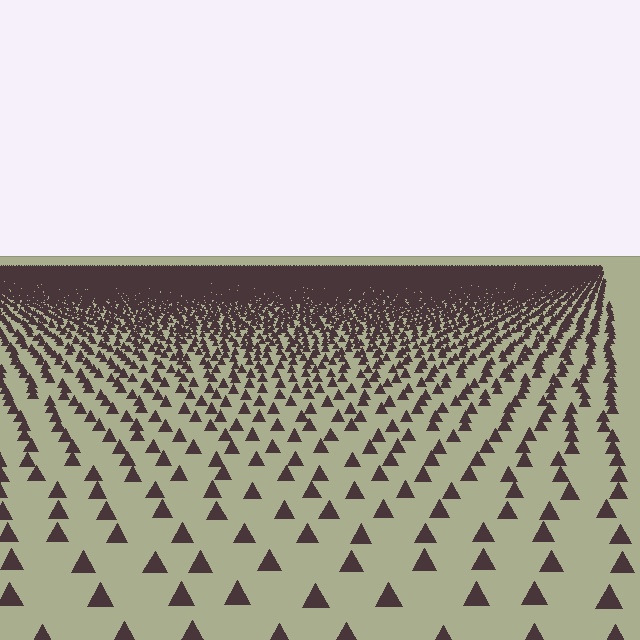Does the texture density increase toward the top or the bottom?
Density increases toward the top.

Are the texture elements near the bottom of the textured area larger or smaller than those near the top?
Larger. Near the bottom, elements are closer to the viewer and appear at a bigger on-screen size.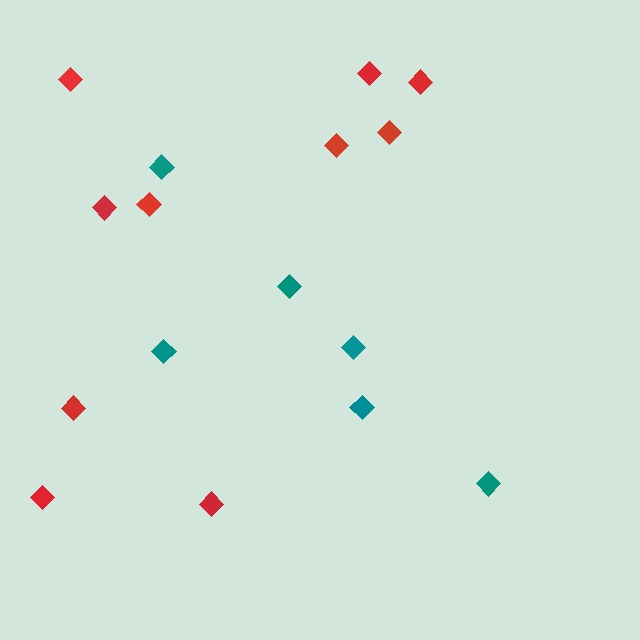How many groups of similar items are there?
There are 2 groups: one group of teal diamonds (6) and one group of red diamonds (10).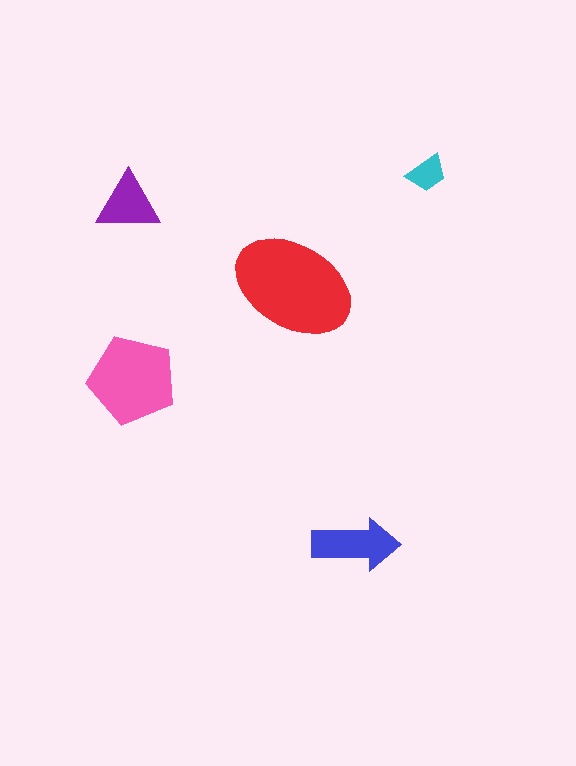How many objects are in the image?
There are 5 objects in the image.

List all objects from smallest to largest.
The cyan trapezoid, the purple triangle, the blue arrow, the pink pentagon, the red ellipse.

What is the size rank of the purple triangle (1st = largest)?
4th.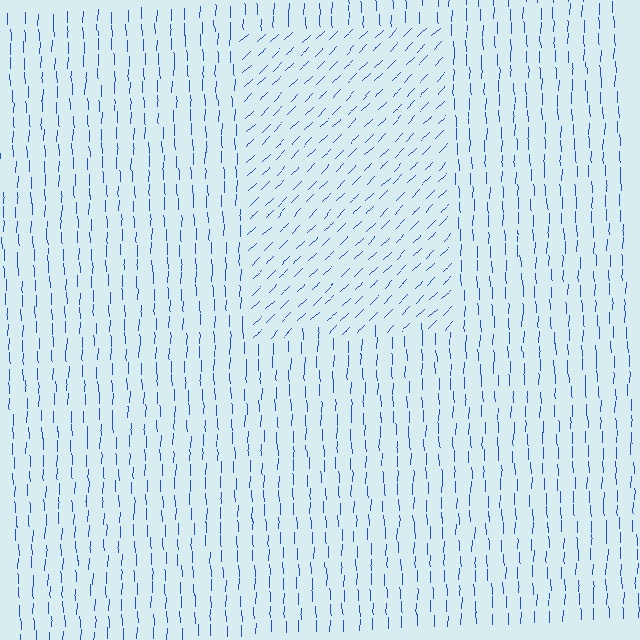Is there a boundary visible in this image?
Yes, there is a texture boundary formed by a change in line orientation.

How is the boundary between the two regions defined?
The boundary is defined purely by a change in line orientation (approximately 45 degrees difference). All lines are the same color and thickness.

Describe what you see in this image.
The image is filled with small blue line segments. A rectangle region in the image has lines oriented differently from the surrounding lines, creating a visible texture boundary.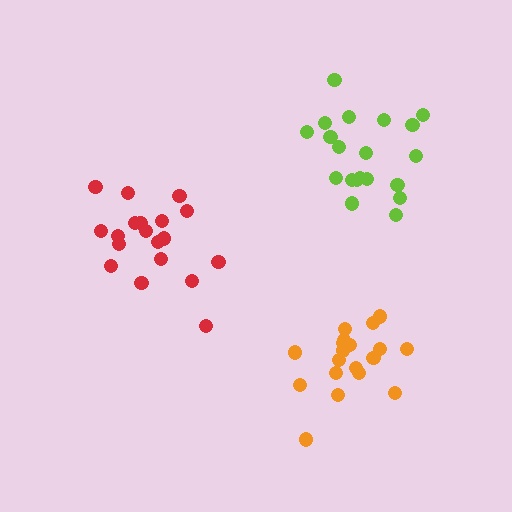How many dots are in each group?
Group 1: 20 dots, Group 2: 19 dots, Group 3: 19 dots (58 total).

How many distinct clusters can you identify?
There are 3 distinct clusters.